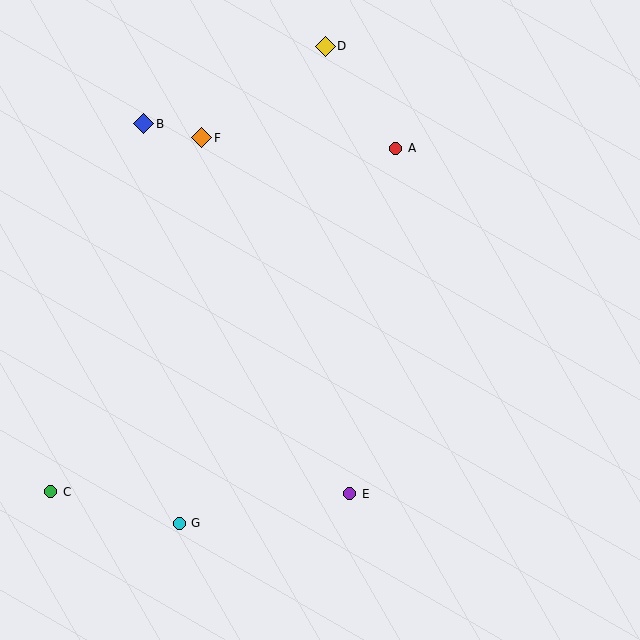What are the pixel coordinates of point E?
Point E is at (350, 494).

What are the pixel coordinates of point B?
Point B is at (144, 124).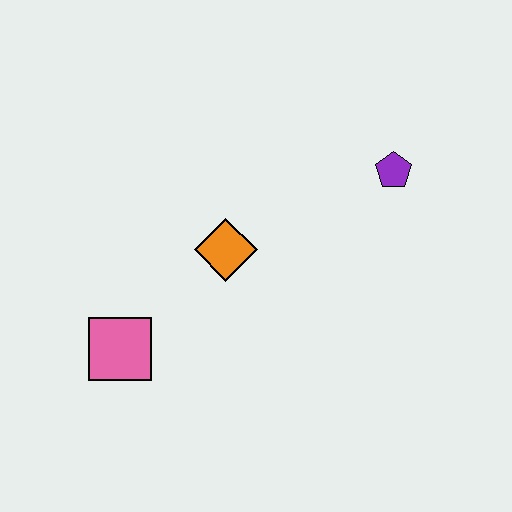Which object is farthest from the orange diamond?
The purple pentagon is farthest from the orange diamond.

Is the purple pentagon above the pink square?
Yes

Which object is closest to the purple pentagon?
The orange diamond is closest to the purple pentagon.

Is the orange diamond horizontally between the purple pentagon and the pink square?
Yes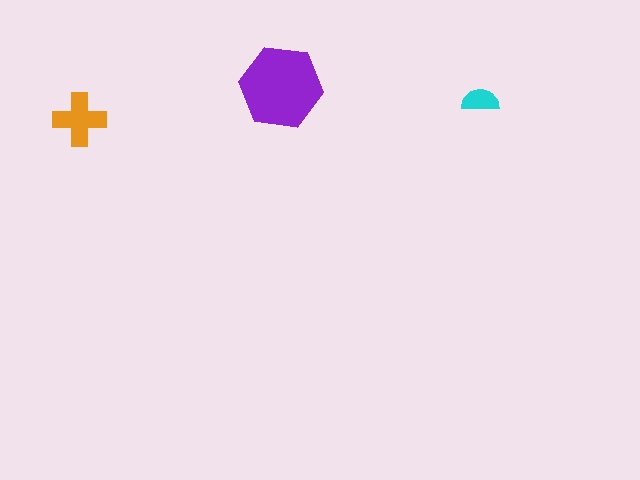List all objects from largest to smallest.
The purple hexagon, the orange cross, the cyan semicircle.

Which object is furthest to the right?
The cyan semicircle is rightmost.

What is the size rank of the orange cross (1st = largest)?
2nd.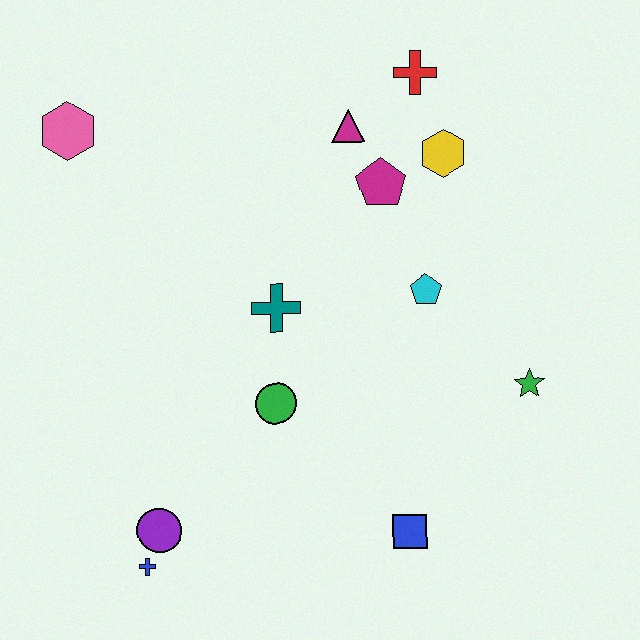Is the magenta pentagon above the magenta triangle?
No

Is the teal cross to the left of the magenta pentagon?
Yes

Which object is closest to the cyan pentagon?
The magenta pentagon is closest to the cyan pentagon.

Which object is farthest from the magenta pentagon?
The blue cross is farthest from the magenta pentagon.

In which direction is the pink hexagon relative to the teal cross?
The pink hexagon is to the left of the teal cross.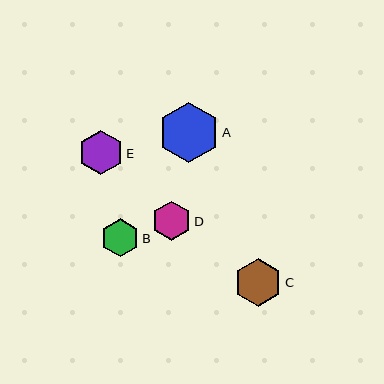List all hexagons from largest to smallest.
From largest to smallest: A, C, E, D, B.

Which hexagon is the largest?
Hexagon A is the largest with a size of approximately 61 pixels.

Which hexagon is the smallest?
Hexagon B is the smallest with a size of approximately 38 pixels.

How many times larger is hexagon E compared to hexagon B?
Hexagon E is approximately 1.2 times the size of hexagon B.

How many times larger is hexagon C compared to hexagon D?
Hexagon C is approximately 1.2 times the size of hexagon D.